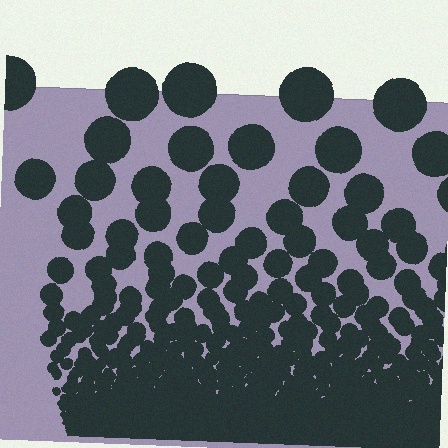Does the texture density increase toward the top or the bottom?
Density increases toward the bottom.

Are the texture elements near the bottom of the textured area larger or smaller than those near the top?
Smaller. The gradient is inverted — elements near the bottom are smaller and denser.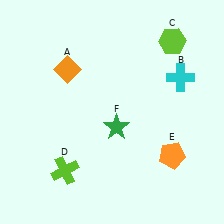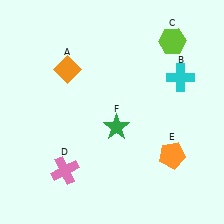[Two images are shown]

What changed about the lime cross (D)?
In Image 1, D is lime. In Image 2, it changed to pink.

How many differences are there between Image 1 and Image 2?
There is 1 difference between the two images.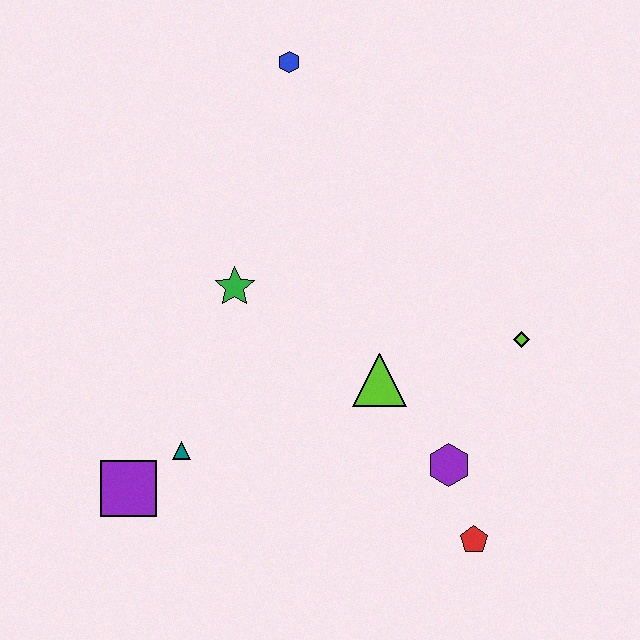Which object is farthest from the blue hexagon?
The red pentagon is farthest from the blue hexagon.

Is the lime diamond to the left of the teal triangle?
No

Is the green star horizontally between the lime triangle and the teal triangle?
Yes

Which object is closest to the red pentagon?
The purple hexagon is closest to the red pentagon.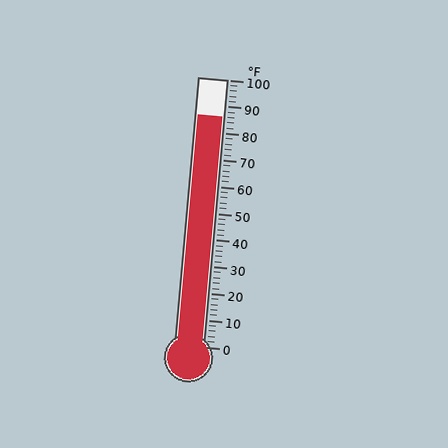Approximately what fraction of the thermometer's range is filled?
The thermometer is filled to approximately 85% of its range.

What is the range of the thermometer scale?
The thermometer scale ranges from 0°F to 100°F.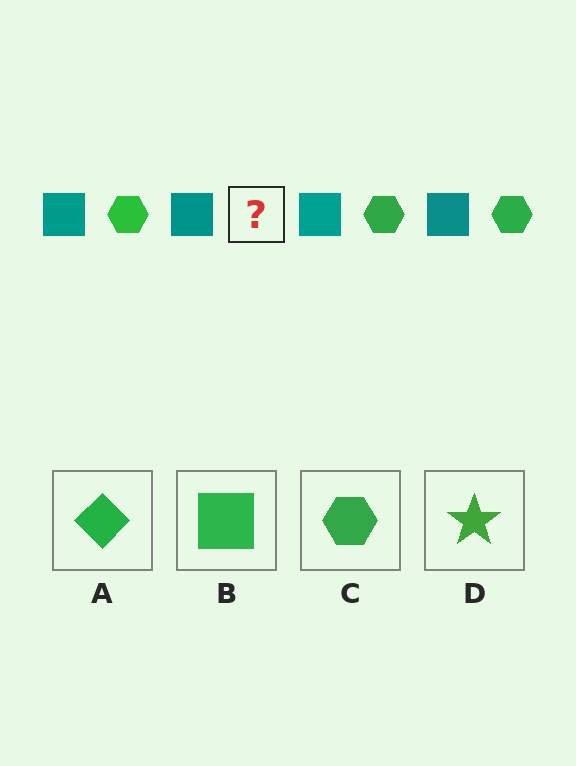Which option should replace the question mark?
Option C.